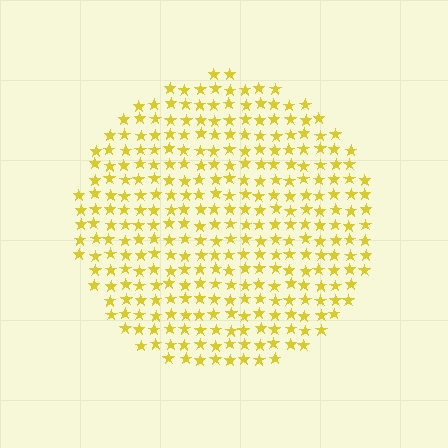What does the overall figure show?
The overall figure shows a circle.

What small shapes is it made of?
It is made of small stars.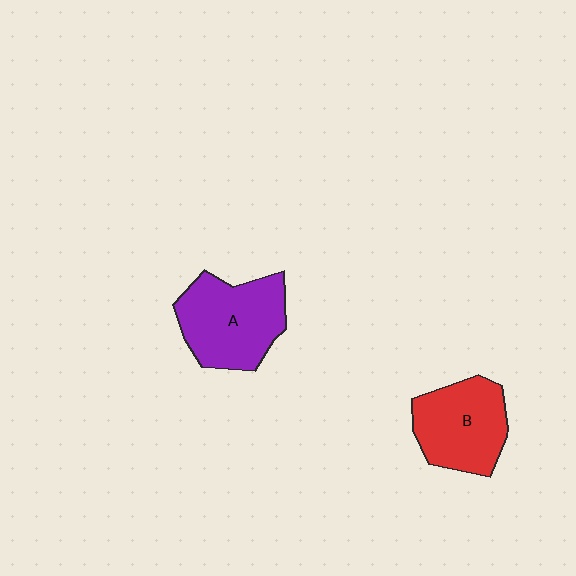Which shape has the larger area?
Shape A (purple).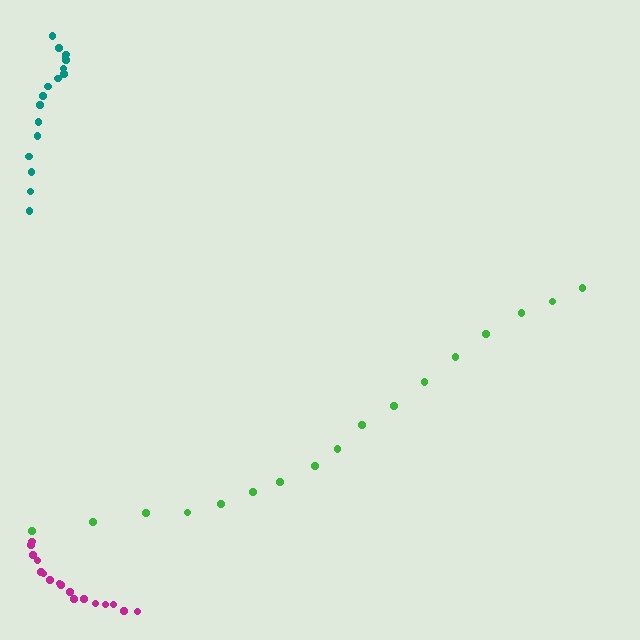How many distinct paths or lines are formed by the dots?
There are 3 distinct paths.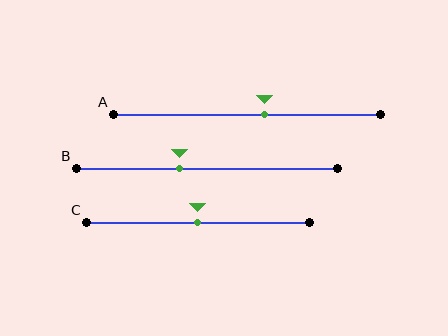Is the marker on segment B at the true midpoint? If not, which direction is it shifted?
No, the marker on segment B is shifted to the left by about 10% of the segment length.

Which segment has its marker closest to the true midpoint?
Segment C has its marker closest to the true midpoint.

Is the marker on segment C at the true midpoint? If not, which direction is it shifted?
Yes, the marker on segment C is at the true midpoint.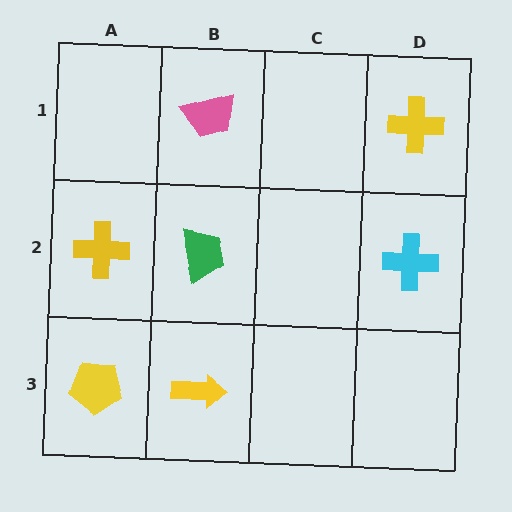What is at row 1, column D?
A yellow cross.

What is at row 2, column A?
A yellow cross.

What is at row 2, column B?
A green trapezoid.